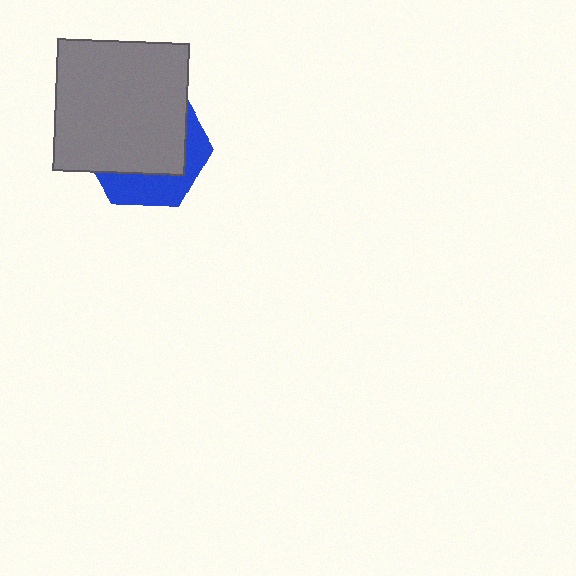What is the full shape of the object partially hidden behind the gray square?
The partially hidden object is a blue hexagon.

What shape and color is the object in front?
The object in front is a gray square.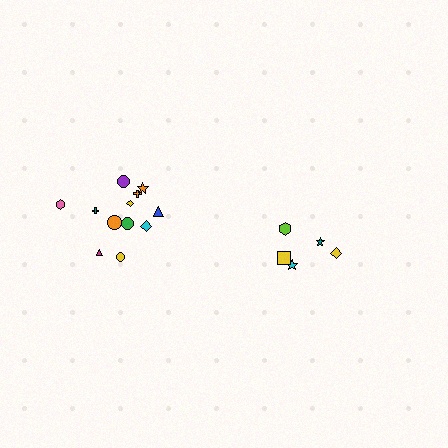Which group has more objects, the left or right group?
The left group.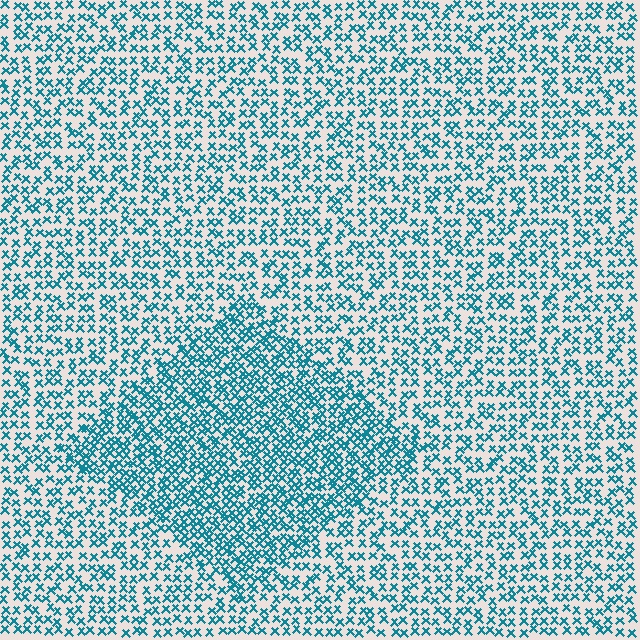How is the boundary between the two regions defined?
The boundary is defined by a change in element density (approximately 1.7x ratio). All elements are the same color, size, and shape.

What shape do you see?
I see a diamond.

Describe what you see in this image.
The image contains small teal elements arranged at two different densities. A diamond-shaped region is visible where the elements are more densely packed than the surrounding area.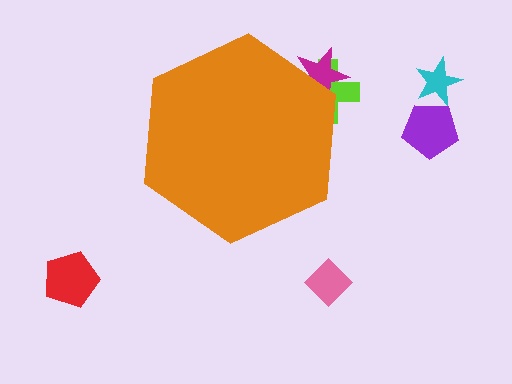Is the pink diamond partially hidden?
No, the pink diamond is fully visible.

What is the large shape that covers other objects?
An orange hexagon.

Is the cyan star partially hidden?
No, the cyan star is fully visible.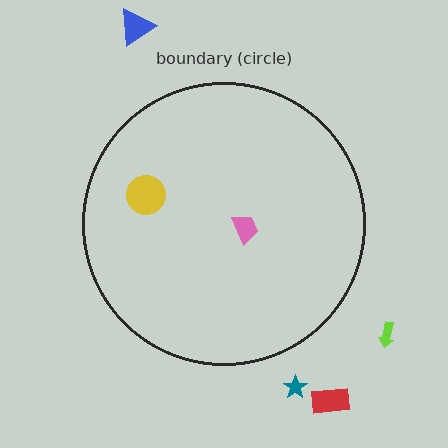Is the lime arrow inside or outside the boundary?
Outside.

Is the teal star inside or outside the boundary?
Outside.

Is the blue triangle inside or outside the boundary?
Outside.